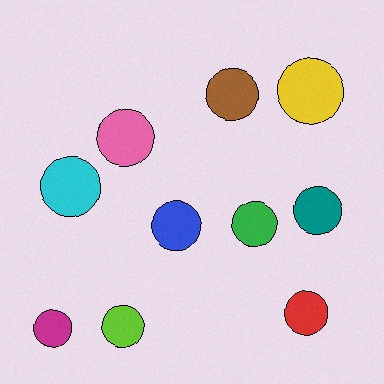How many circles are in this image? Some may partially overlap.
There are 10 circles.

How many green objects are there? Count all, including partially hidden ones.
There is 1 green object.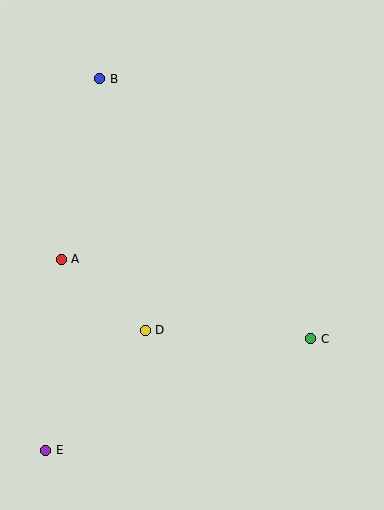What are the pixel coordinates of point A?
Point A is at (61, 259).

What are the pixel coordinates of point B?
Point B is at (100, 79).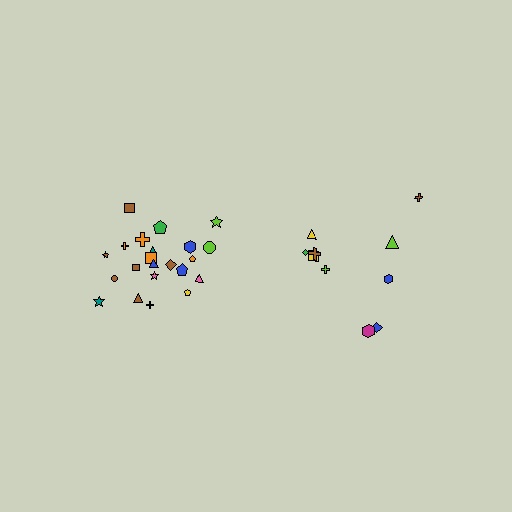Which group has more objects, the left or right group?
The left group.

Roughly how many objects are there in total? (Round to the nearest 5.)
Roughly 30 objects in total.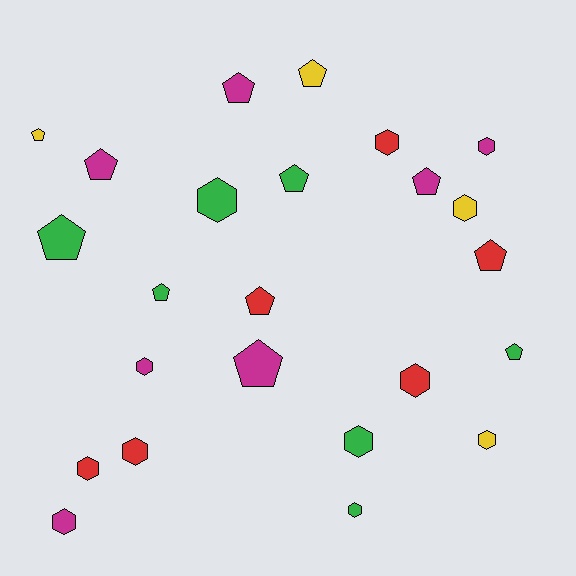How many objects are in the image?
There are 24 objects.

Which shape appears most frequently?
Hexagon, with 12 objects.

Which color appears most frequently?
Magenta, with 7 objects.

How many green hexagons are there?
There are 3 green hexagons.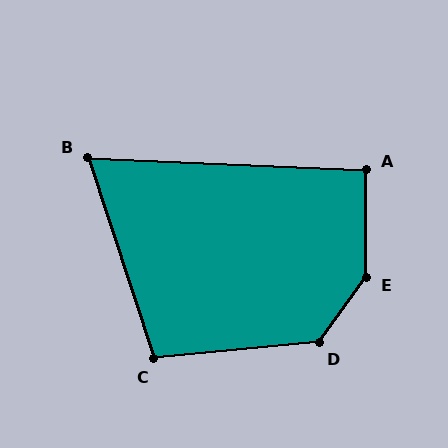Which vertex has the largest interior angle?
E, at approximately 144 degrees.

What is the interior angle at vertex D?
Approximately 132 degrees (obtuse).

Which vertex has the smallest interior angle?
B, at approximately 69 degrees.